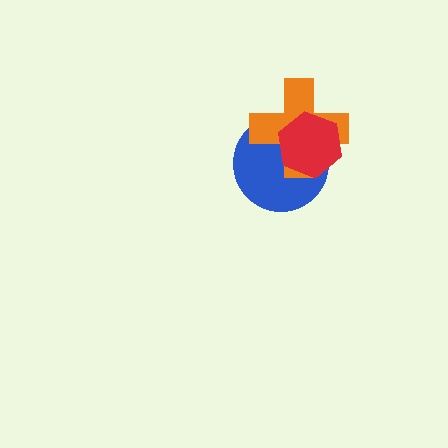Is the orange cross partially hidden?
Yes, it is partially covered by another shape.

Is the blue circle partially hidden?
Yes, it is partially covered by another shape.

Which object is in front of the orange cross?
The red hexagon is in front of the orange cross.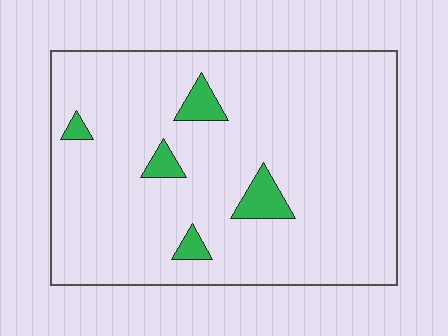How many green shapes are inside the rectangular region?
5.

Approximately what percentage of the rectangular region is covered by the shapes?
Approximately 5%.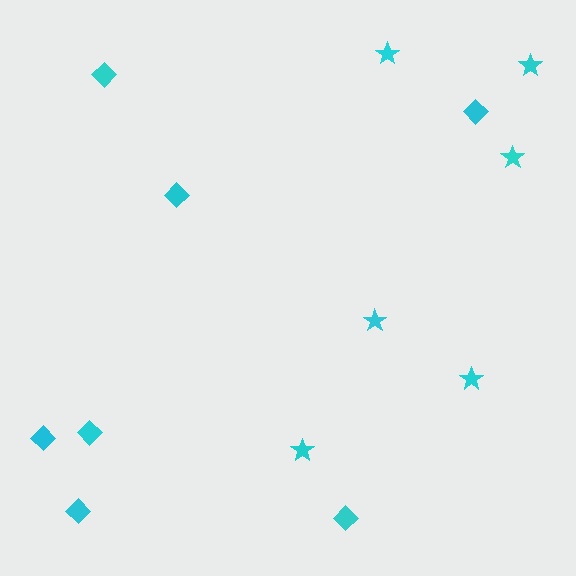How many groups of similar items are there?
There are 2 groups: one group of stars (6) and one group of diamonds (7).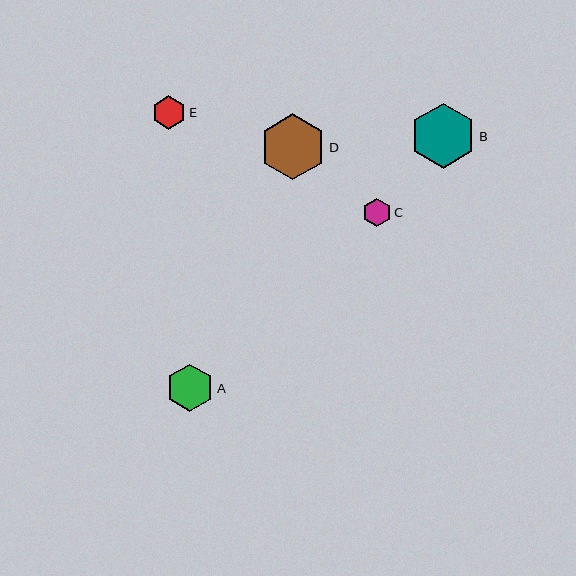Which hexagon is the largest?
Hexagon D is the largest with a size of approximately 66 pixels.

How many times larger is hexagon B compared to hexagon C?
Hexagon B is approximately 2.3 times the size of hexagon C.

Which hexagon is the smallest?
Hexagon C is the smallest with a size of approximately 28 pixels.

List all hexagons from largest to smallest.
From largest to smallest: D, B, A, E, C.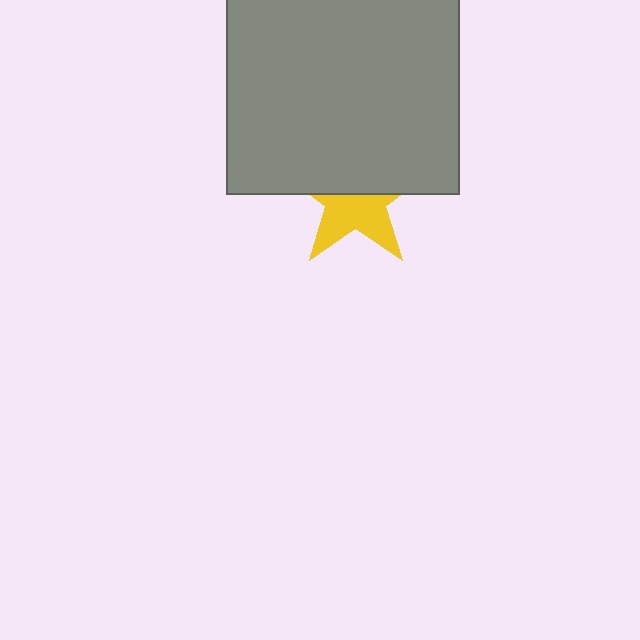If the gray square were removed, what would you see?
You would see the complete yellow star.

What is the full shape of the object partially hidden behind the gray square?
The partially hidden object is a yellow star.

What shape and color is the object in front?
The object in front is a gray square.